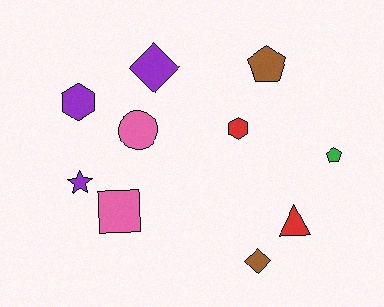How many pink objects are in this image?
There are 2 pink objects.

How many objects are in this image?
There are 10 objects.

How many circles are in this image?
There is 1 circle.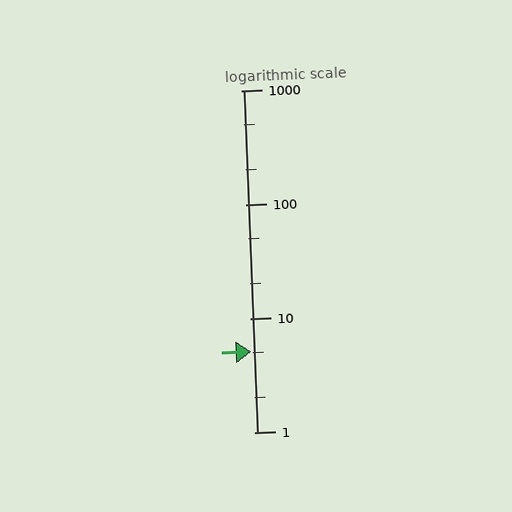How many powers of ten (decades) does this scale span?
The scale spans 3 decades, from 1 to 1000.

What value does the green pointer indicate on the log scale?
The pointer indicates approximately 5.1.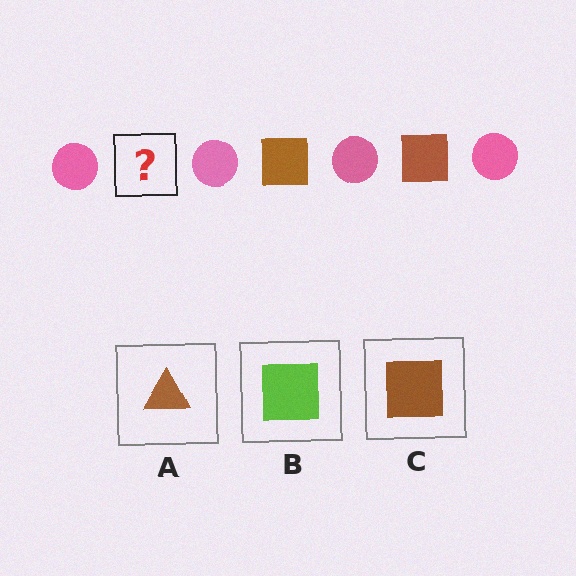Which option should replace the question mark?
Option C.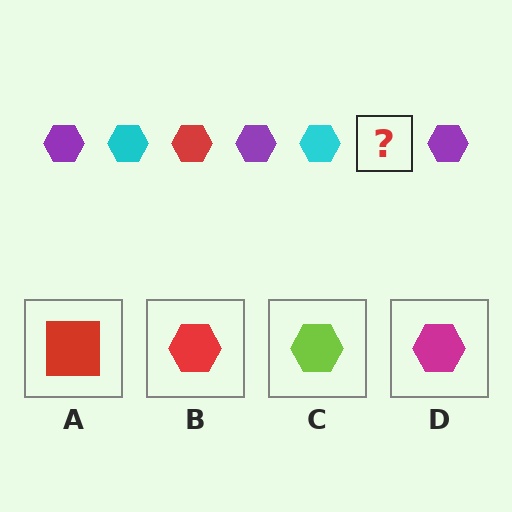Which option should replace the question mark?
Option B.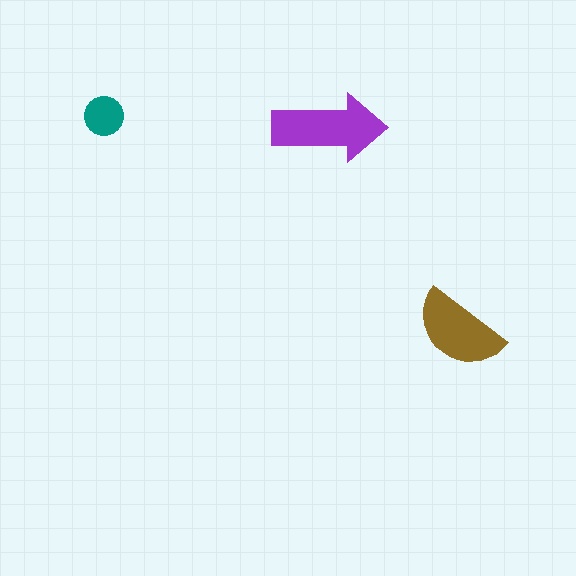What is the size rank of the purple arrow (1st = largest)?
1st.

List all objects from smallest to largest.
The teal circle, the brown semicircle, the purple arrow.